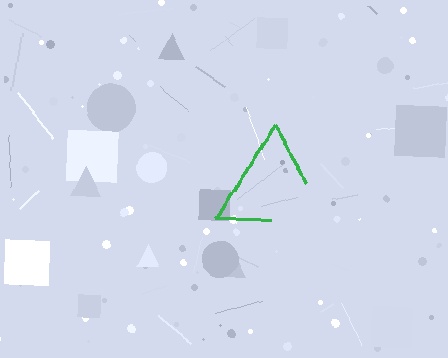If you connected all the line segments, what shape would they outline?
They would outline a triangle.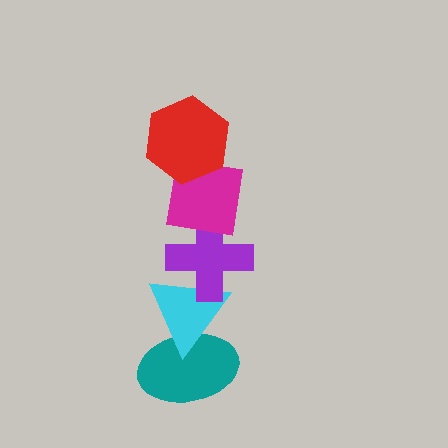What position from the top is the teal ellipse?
The teal ellipse is 5th from the top.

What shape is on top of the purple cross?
The magenta square is on top of the purple cross.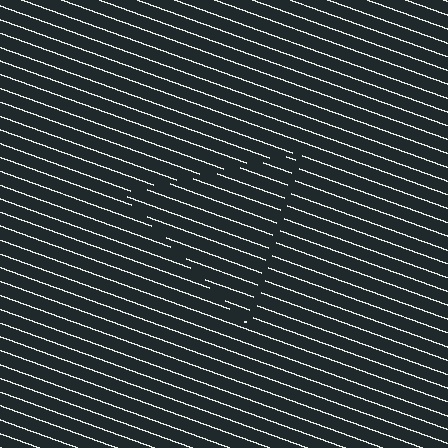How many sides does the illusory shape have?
3 sides — the line-ends trace a triangle.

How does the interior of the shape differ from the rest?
The interior of the shape contains the same grating, shifted by half a period — the contour is defined by the phase discontinuity where line-ends from the inner and outer gratings abut.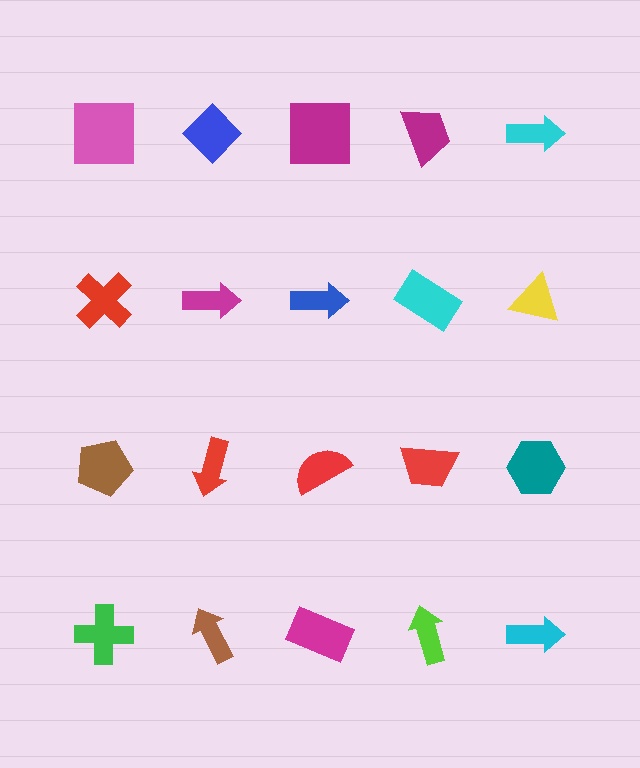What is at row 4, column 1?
A green cross.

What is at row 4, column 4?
A lime arrow.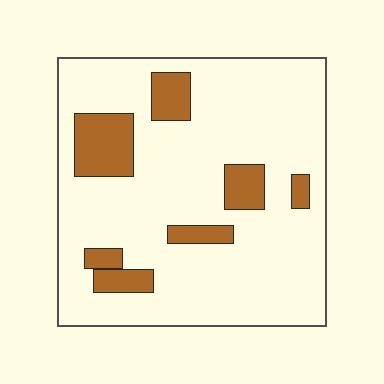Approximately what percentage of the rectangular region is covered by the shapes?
Approximately 15%.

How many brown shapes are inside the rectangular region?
7.